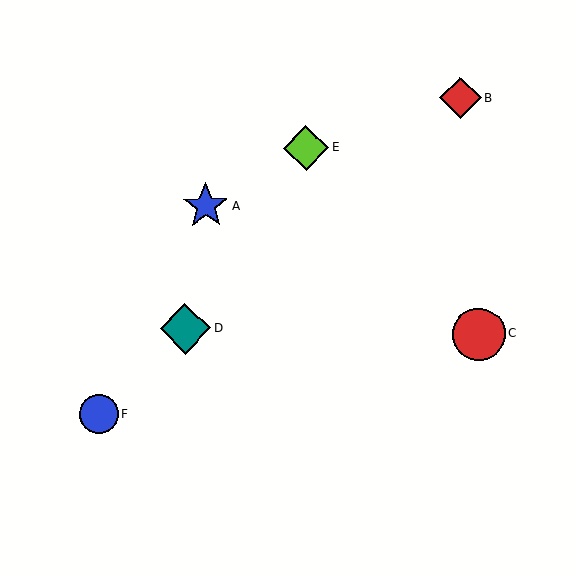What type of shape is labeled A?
Shape A is a blue star.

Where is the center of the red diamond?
The center of the red diamond is at (460, 98).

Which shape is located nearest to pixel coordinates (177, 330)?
The teal diamond (labeled D) at (185, 329) is nearest to that location.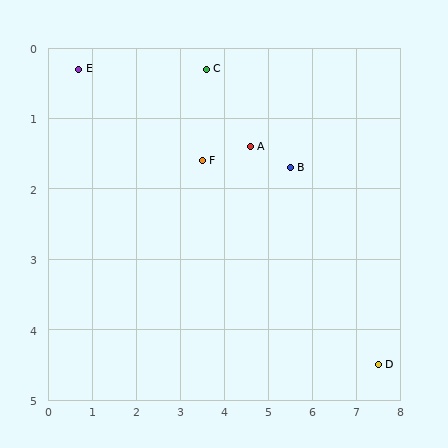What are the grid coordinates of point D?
Point D is at approximately (7.5, 4.5).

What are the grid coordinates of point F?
Point F is at approximately (3.5, 1.6).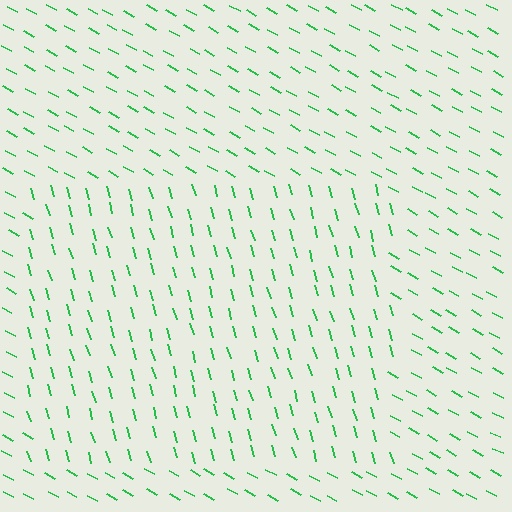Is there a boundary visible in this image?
Yes, there is a texture boundary formed by a change in line orientation.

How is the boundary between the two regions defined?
The boundary is defined purely by a change in line orientation (approximately 45 degrees difference). All lines are the same color and thickness.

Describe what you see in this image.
The image is filled with small green line segments. A rectangle region in the image has lines oriented differently from the surrounding lines, creating a visible texture boundary.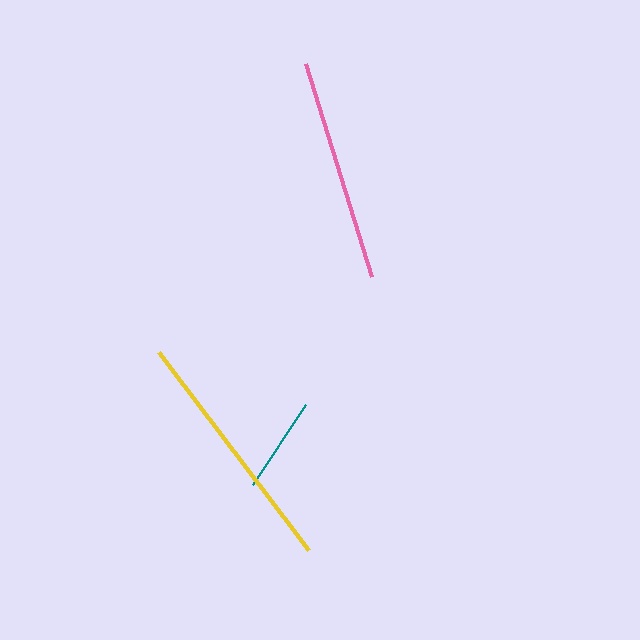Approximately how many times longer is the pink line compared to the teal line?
The pink line is approximately 2.3 times the length of the teal line.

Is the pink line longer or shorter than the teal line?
The pink line is longer than the teal line.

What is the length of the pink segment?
The pink segment is approximately 223 pixels long.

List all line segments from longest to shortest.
From longest to shortest: yellow, pink, teal.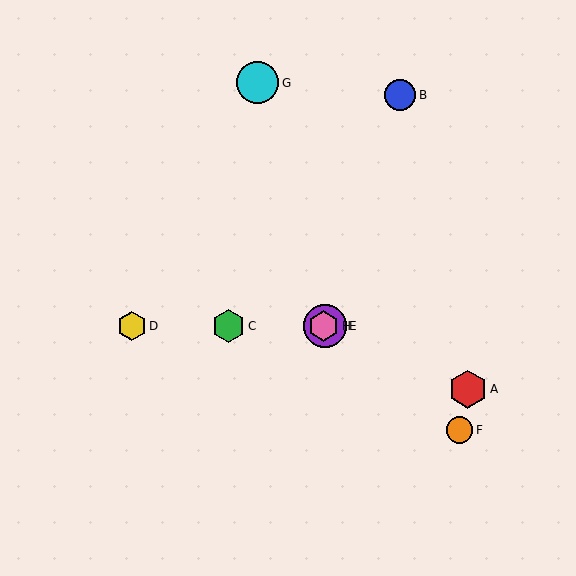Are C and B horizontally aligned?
No, C is at y≈326 and B is at y≈95.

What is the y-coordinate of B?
Object B is at y≈95.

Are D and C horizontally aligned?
Yes, both are at y≈326.